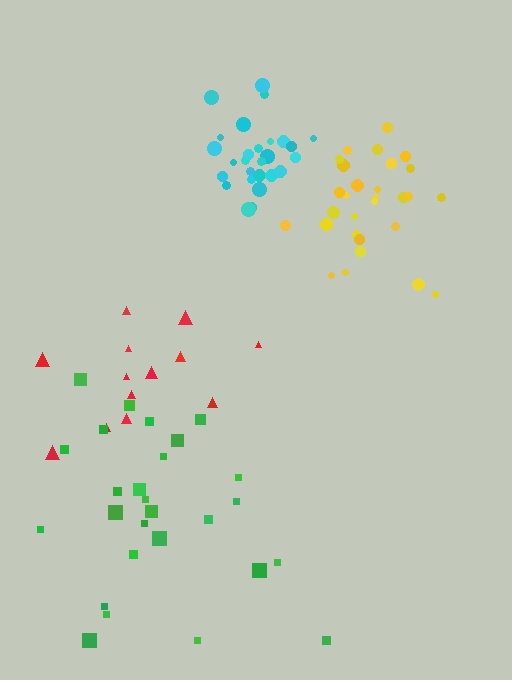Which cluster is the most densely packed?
Cyan.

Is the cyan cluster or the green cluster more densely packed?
Cyan.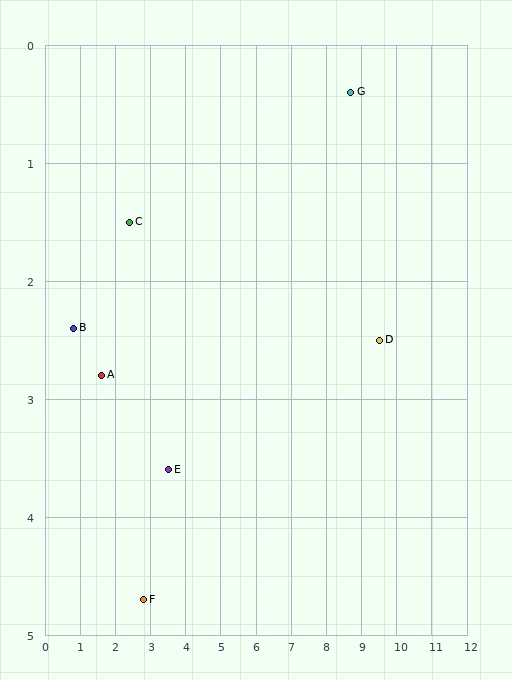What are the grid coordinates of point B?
Point B is at approximately (0.8, 2.4).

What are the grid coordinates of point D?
Point D is at approximately (9.5, 2.5).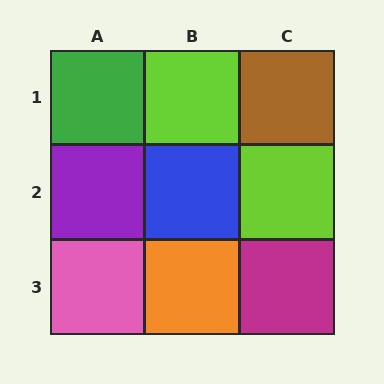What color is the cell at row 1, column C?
Brown.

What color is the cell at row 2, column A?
Purple.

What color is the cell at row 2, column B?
Blue.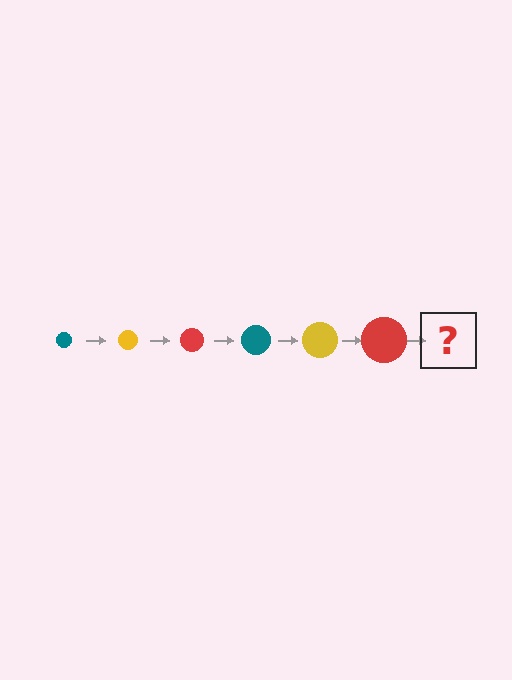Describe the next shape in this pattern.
It should be a teal circle, larger than the previous one.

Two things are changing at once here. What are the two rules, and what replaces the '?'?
The two rules are that the circle grows larger each step and the color cycles through teal, yellow, and red. The '?' should be a teal circle, larger than the previous one.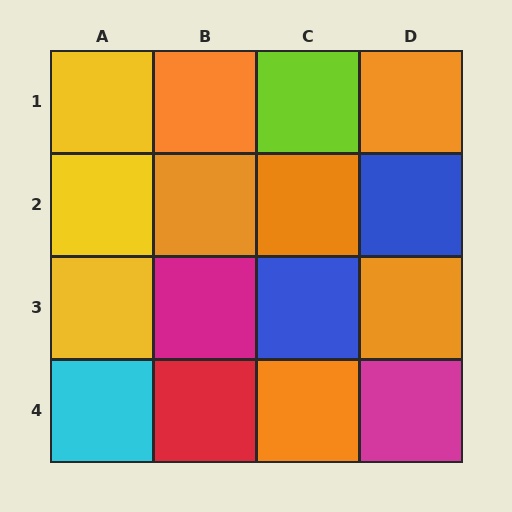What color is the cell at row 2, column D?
Blue.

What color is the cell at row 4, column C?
Orange.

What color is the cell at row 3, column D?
Orange.